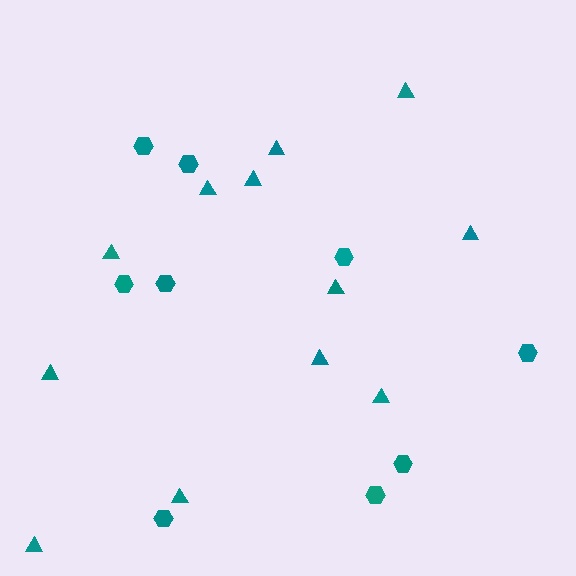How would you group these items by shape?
There are 2 groups: one group of hexagons (9) and one group of triangles (12).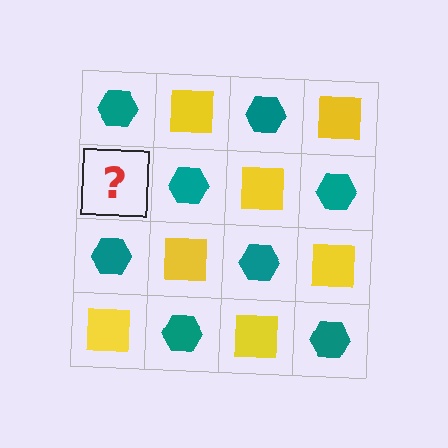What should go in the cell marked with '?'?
The missing cell should contain a yellow square.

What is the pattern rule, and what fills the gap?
The rule is that it alternates teal hexagon and yellow square in a checkerboard pattern. The gap should be filled with a yellow square.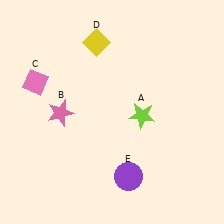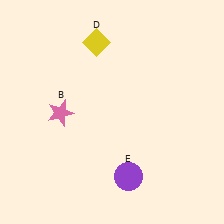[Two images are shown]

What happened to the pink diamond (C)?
The pink diamond (C) was removed in Image 2. It was in the top-left area of Image 1.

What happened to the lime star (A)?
The lime star (A) was removed in Image 2. It was in the bottom-right area of Image 1.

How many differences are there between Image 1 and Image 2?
There are 2 differences between the two images.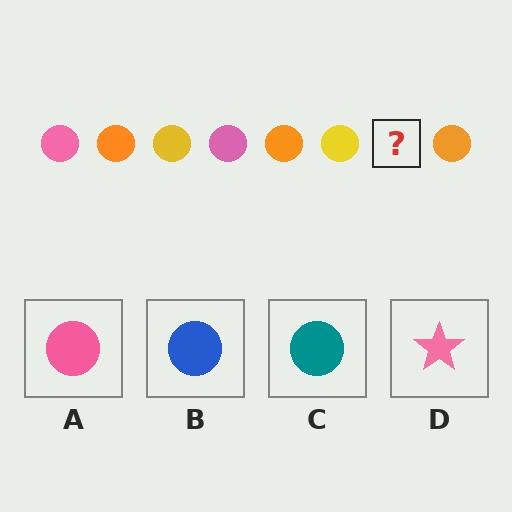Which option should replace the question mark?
Option A.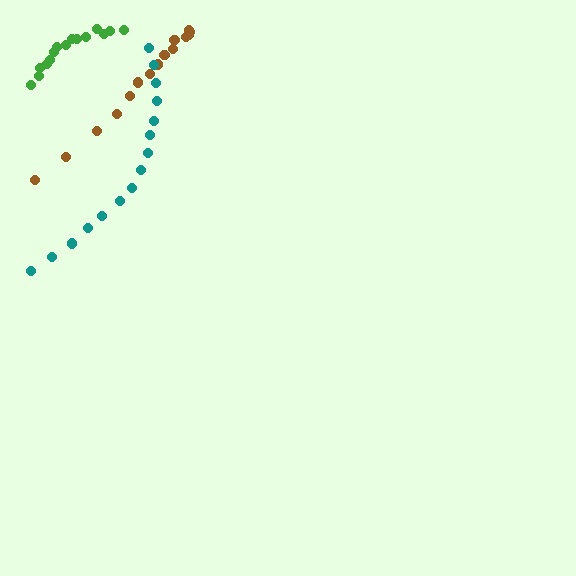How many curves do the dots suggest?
There are 3 distinct paths.